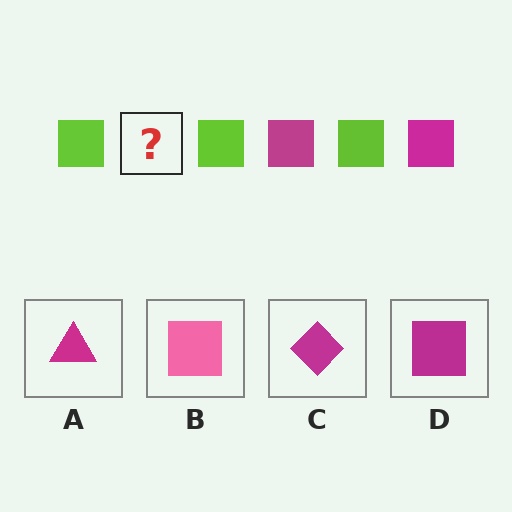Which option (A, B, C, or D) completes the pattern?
D.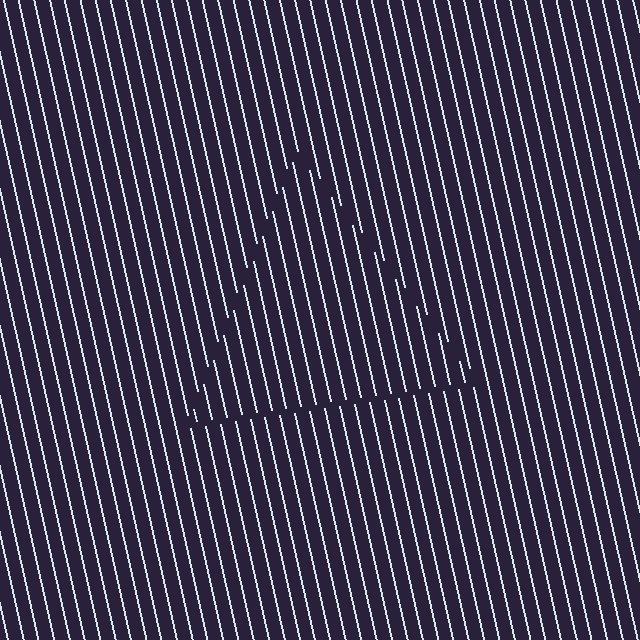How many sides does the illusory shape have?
3 sides — the line-ends trace a triangle.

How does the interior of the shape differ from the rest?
The interior of the shape contains the same grating, shifted by half a period — the contour is defined by the phase discontinuity where line-ends from the inner and outer gratings abut.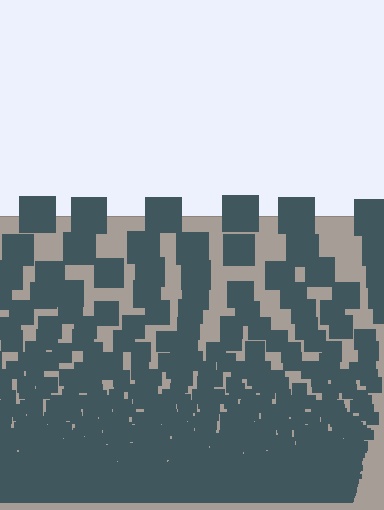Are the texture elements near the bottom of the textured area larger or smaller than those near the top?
Smaller. The gradient is inverted — elements near the bottom are smaller and denser.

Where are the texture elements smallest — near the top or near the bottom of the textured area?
Near the bottom.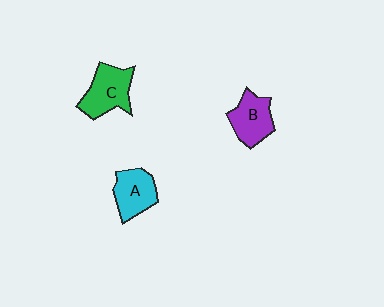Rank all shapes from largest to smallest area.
From largest to smallest: C (green), B (purple), A (cyan).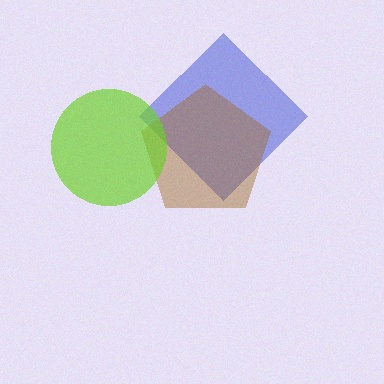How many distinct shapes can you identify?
There are 3 distinct shapes: a blue diamond, a brown pentagon, a lime circle.